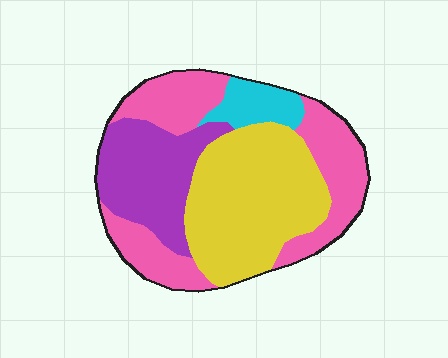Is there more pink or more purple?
Pink.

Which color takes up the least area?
Cyan, at roughly 10%.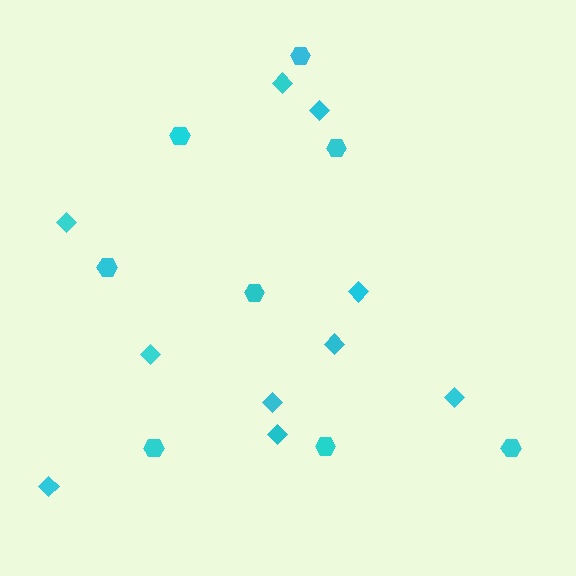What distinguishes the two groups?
There are 2 groups: one group of hexagons (8) and one group of diamonds (10).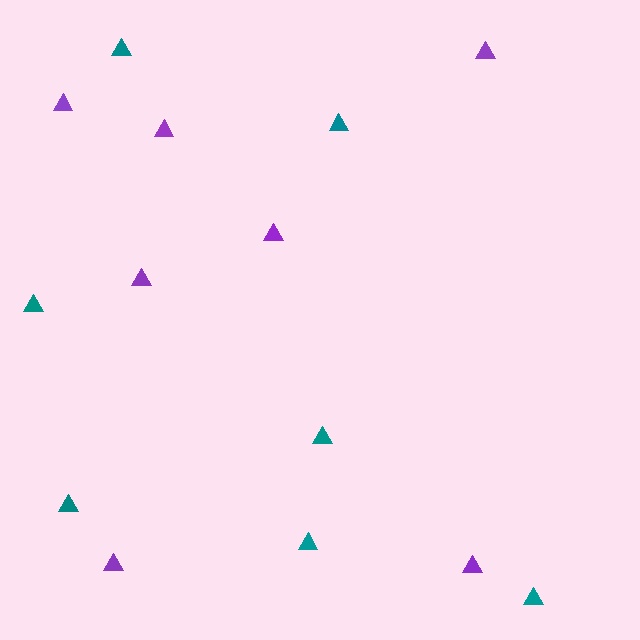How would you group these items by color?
There are 2 groups: one group of teal triangles (7) and one group of purple triangles (7).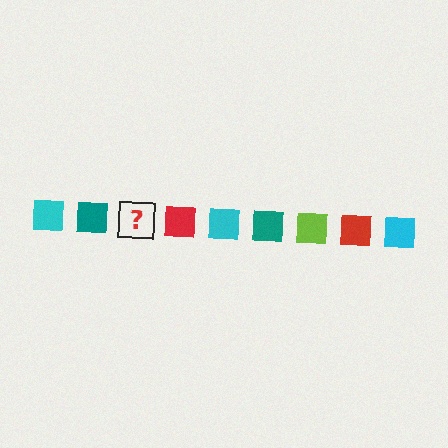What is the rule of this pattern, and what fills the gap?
The rule is that the pattern cycles through cyan, teal, lime, red squares. The gap should be filled with a lime square.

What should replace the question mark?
The question mark should be replaced with a lime square.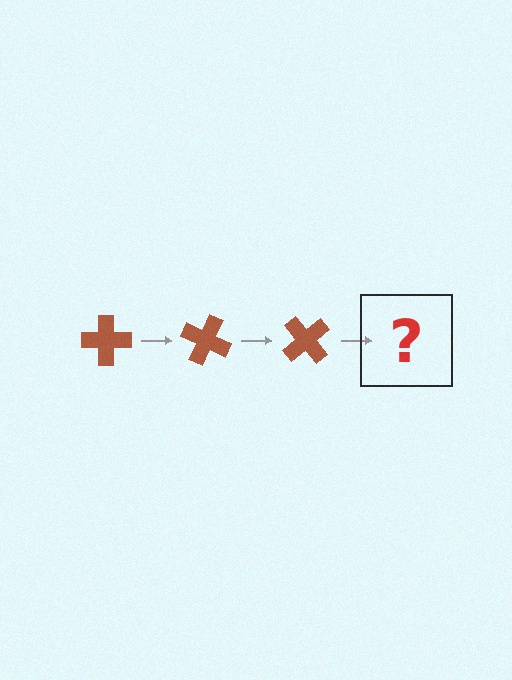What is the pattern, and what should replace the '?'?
The pattern is that the cross rotates 25 degrees each step. The '?' should be a brown cross rotated 75 degrees.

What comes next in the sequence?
The next element should be a brown cross rotated 75 degrees.